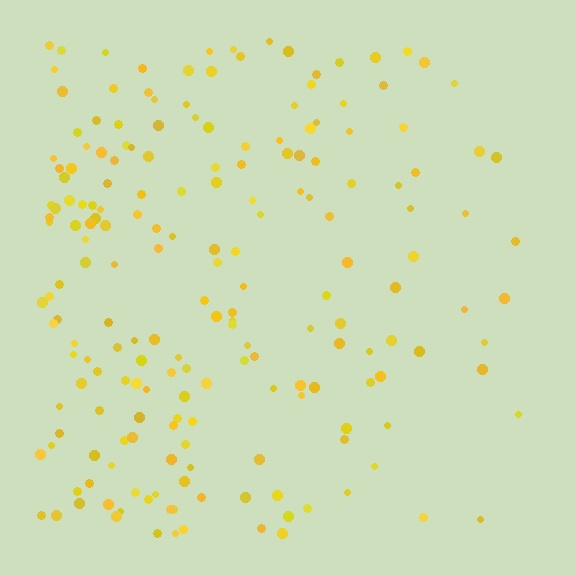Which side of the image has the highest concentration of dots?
The left.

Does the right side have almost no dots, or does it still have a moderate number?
Still a moderate number, just noticeably fewer than the left.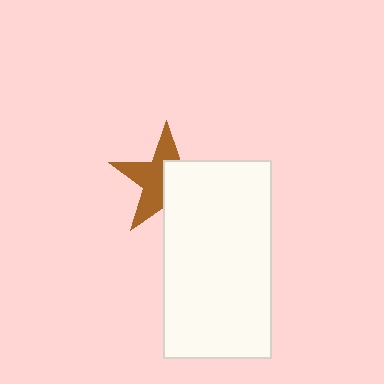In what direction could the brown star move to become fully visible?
The brown star could move toward the upper-left. That would shift it out from behind the white rectangle entirely.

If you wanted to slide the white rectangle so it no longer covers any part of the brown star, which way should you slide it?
Slide it toward the lower-right — that is the most direct way to separate the two shapes.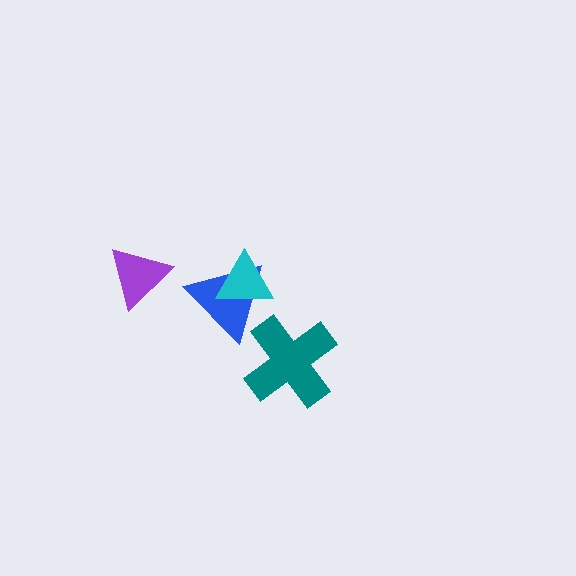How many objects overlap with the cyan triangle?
1 object overlaps with the cyan triangle.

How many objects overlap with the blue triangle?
1 object overlaps with the blue triangle.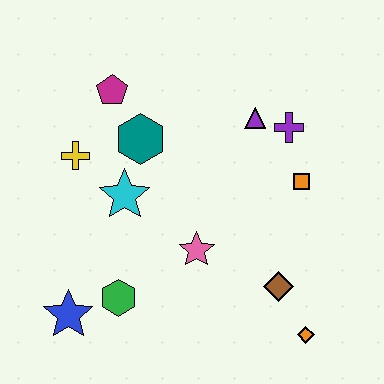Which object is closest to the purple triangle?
The purple cross is closest to the purple triangle.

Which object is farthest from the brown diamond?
The magenta pentagon is farthest from the brown diamond.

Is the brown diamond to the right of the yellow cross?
Yes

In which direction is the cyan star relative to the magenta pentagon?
The cyan star is below the magenta pentagon.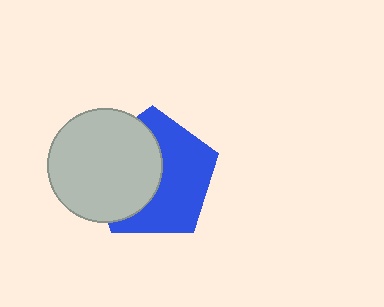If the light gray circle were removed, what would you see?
You would see the complete blue pentagon.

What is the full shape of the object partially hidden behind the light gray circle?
The partially hidden object is a blue pentagon.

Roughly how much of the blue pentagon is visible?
About half of it is visible (roughly 54%).